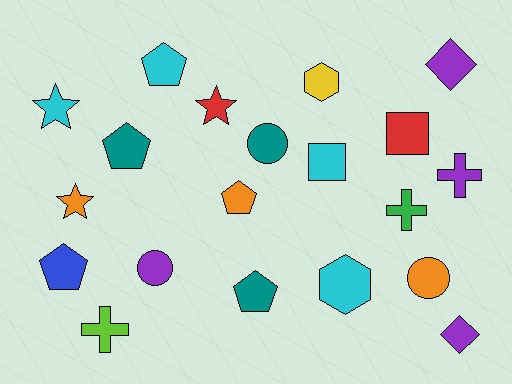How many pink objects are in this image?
There are no pink objects.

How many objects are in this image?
There are 20 objects.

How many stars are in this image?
There are 3 stars.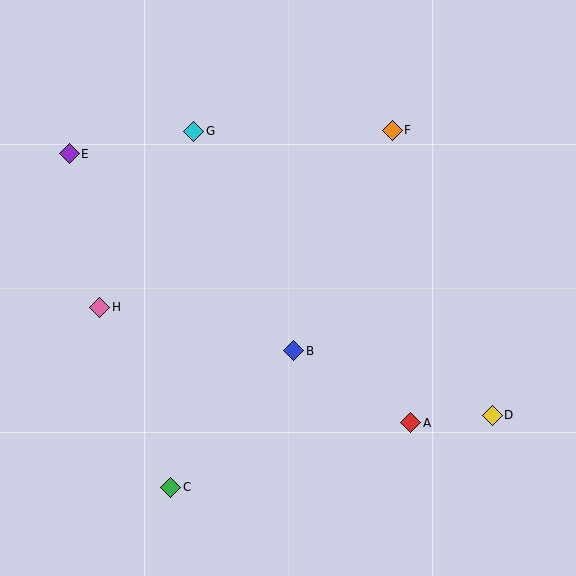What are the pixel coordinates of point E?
Point E is at (69, 154).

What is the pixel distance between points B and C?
The distance between B and C is 184 pixels.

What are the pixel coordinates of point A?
Point A is at (411, 423).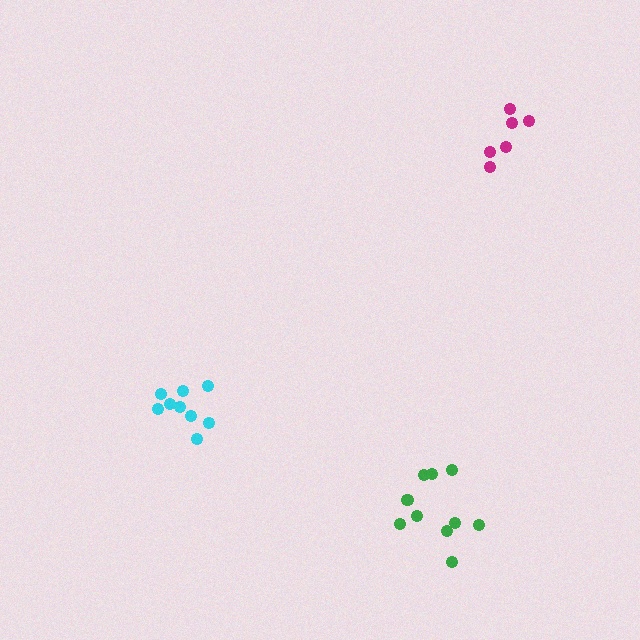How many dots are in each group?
Group 1: 9 dots, Group 2: 10 dots, Group 3: 6 dots (25 total).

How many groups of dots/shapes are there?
There are 3 groups.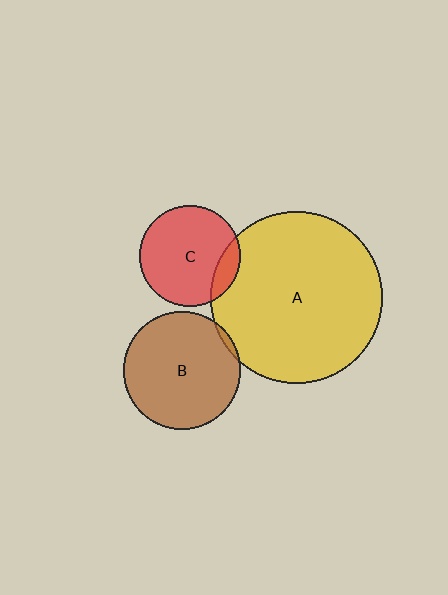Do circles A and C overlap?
Yes.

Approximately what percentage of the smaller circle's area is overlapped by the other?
Approximately 15%.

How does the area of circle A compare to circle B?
Approximately 2.1 times.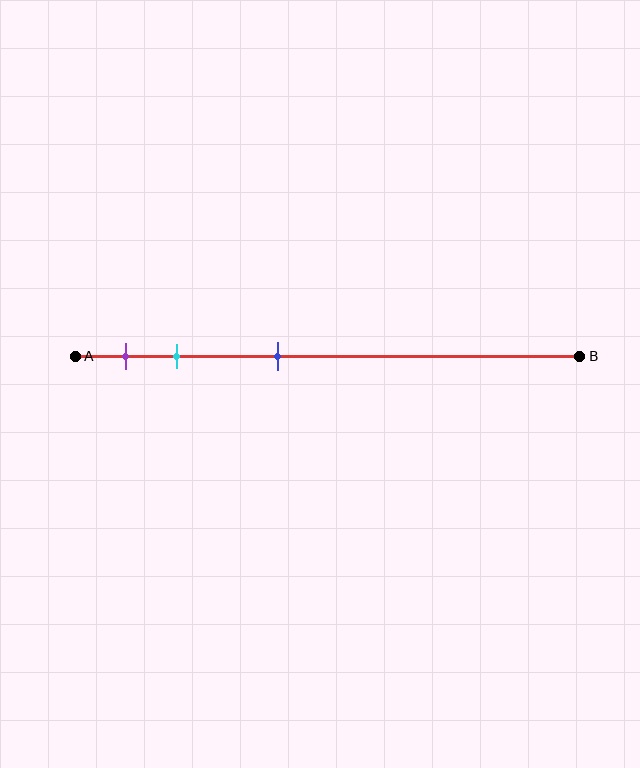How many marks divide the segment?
There are 3 marks dividing the segment.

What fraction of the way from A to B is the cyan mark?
The cyan mark is approximately 20% (0.2) of the way from A to B.